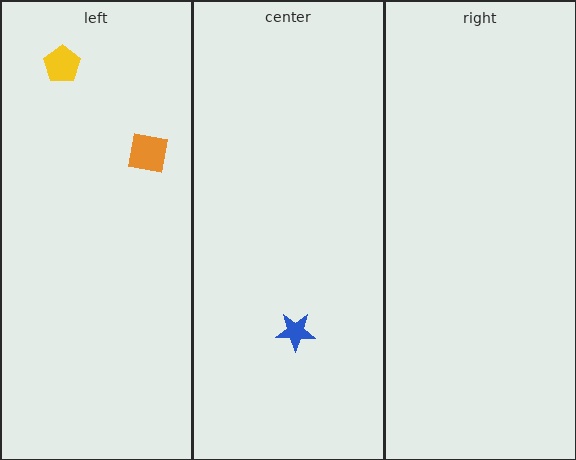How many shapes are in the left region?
2.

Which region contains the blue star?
The center region.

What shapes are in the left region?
The orange square, the yellow pentagon.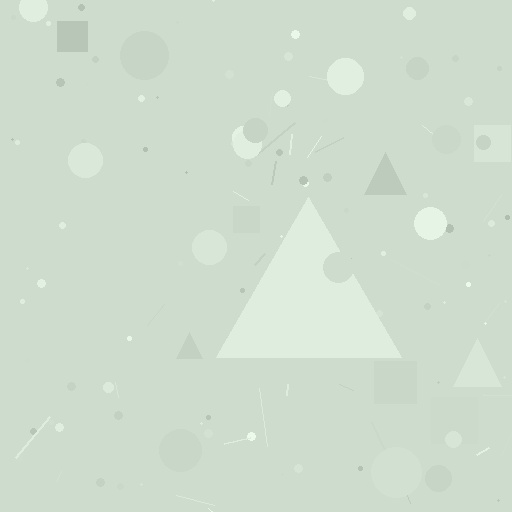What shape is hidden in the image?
A triangle is hidden in the image.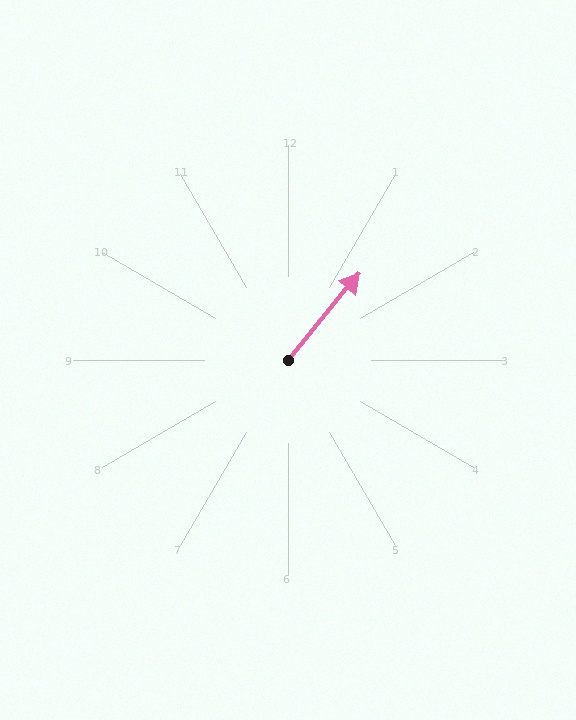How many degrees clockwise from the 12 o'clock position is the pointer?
Approximately 39 degrees.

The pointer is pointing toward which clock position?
Roughly 1 o'clock.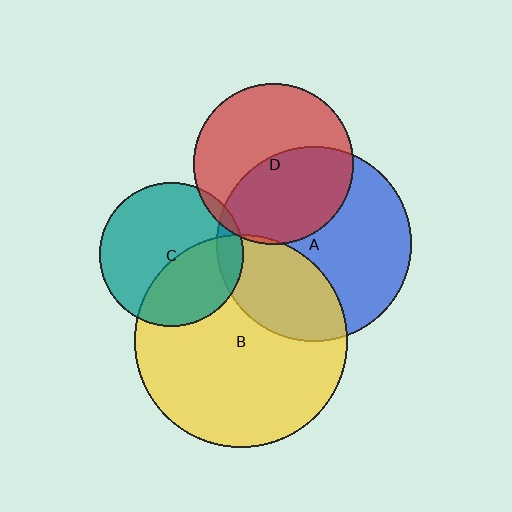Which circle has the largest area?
Circle B (yellow).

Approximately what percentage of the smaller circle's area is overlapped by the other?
Approximately 30%.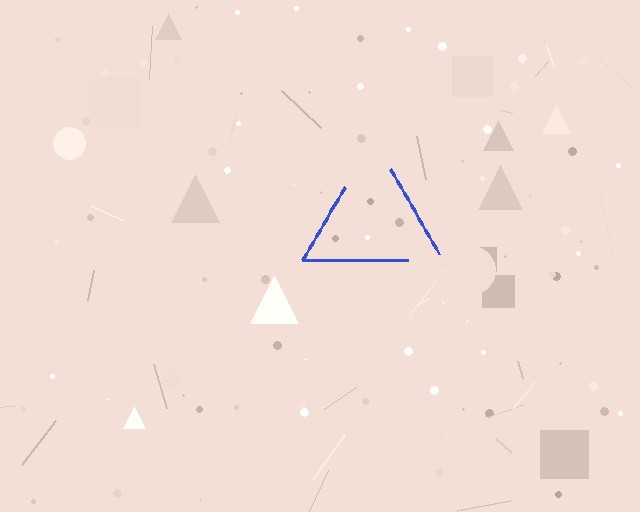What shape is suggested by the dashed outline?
The dashed outline suggests a triangle.